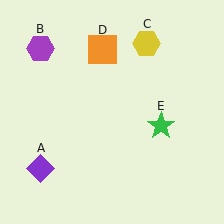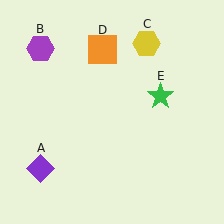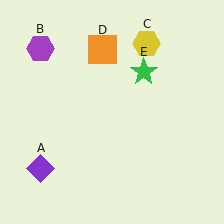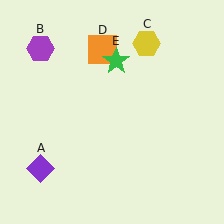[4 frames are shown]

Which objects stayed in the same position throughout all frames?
Purple diamond (object A) and purple hexagon (object B) and yellow hexagon (object C) and orange square (object D) remained stationary.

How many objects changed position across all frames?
1 object changed position: green star (object E).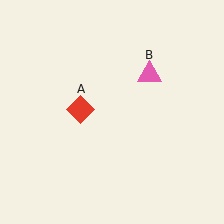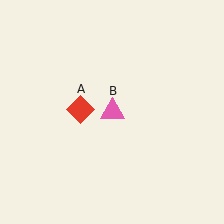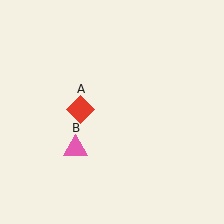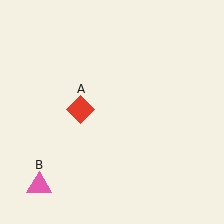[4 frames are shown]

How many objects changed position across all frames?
1 object changed position: pink triangle (object B).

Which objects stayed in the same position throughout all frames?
Red diamond (object A) remained stationary.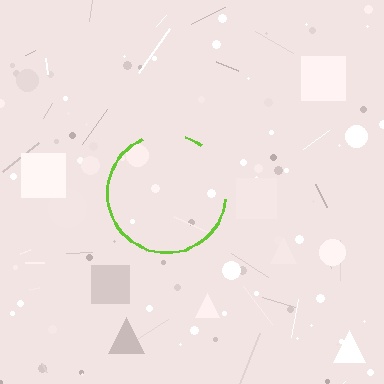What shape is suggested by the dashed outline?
The dashed outline suggests a circle.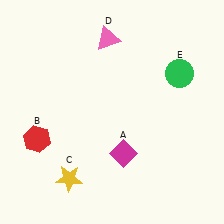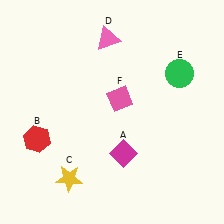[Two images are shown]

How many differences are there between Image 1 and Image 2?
There is 1 difference between the two images.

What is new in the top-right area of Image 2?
A pink diamond (F) was added in the top-right area of Image 2.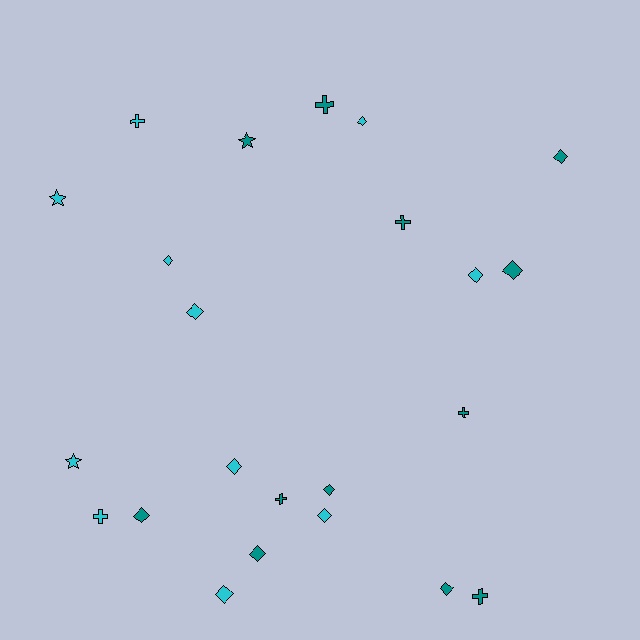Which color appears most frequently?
Teal, with 12 objects.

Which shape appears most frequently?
Diamond, with 13 objects.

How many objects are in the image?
There are 23 objects.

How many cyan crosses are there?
There are 2 cyan crosses.